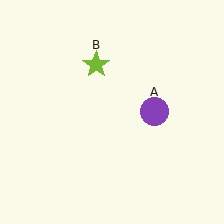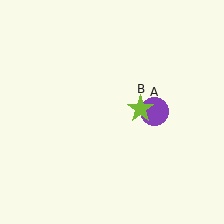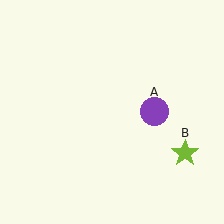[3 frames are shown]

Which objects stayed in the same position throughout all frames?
Purple circle (object A) remained stationary.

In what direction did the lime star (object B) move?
The lime star (object B) moved down and to the right.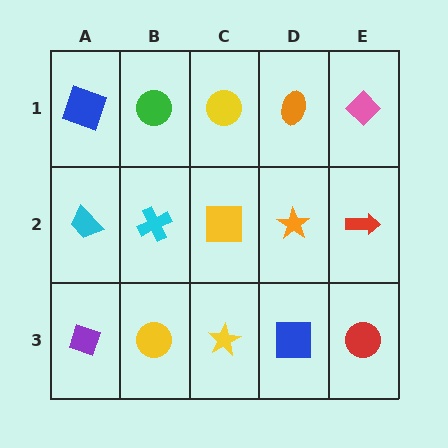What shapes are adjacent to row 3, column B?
A cyan cross (row 2, column B), a purple diamond (row 3, column A), a yellow star (row 3, column C).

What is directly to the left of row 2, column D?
A yellow square.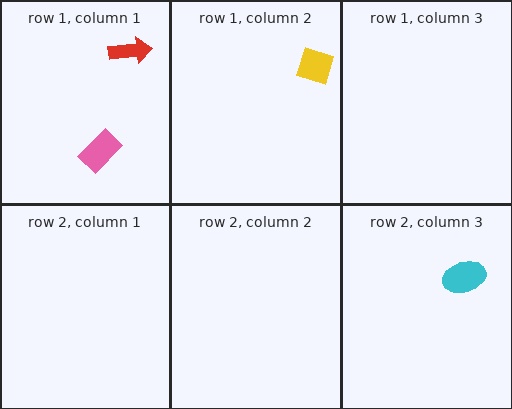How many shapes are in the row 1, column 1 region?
2.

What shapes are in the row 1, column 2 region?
The yellow diamond.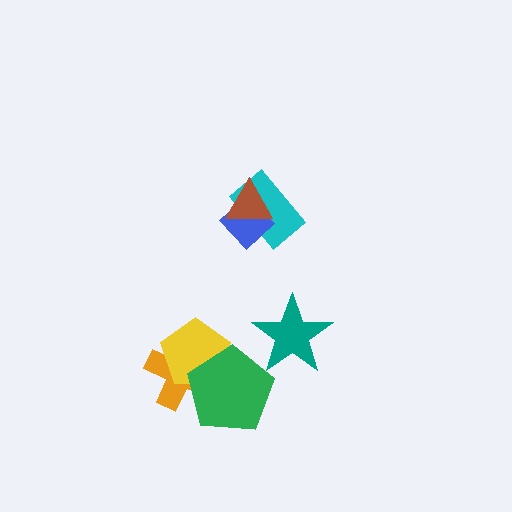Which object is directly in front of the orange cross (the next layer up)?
The yellow pentagon is directly in front of the orange cross.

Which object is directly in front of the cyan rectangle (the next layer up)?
The blue diamond is directly in front of the cyan rectangle.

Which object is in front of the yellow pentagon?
The green pentagon is in front of the yellow pentagon.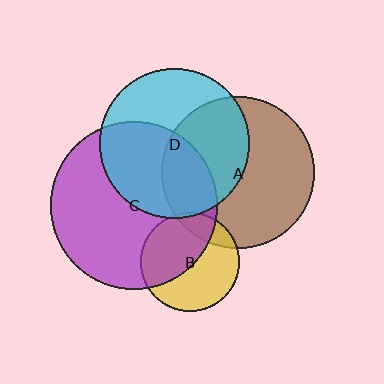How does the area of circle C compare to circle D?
Approximately 1.2 times.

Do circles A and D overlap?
Yes.